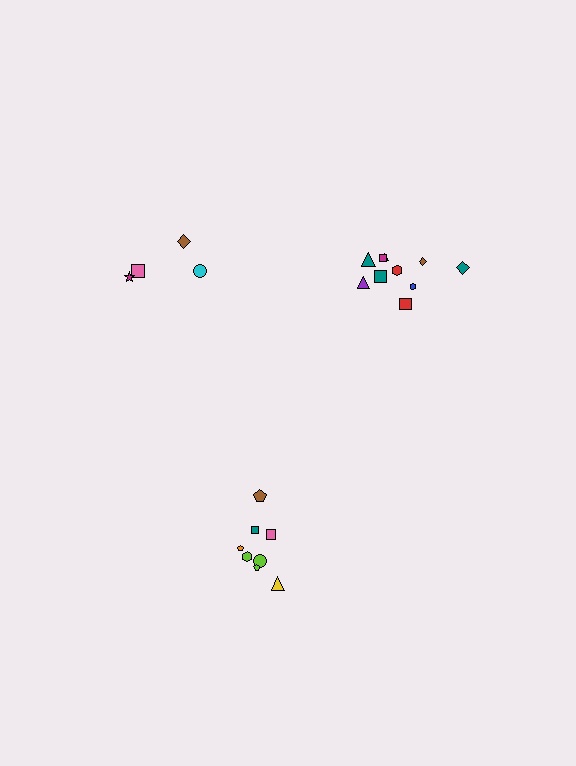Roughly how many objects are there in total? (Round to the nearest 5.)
Roughly 20 objects in total.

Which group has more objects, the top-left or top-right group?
The top-right group.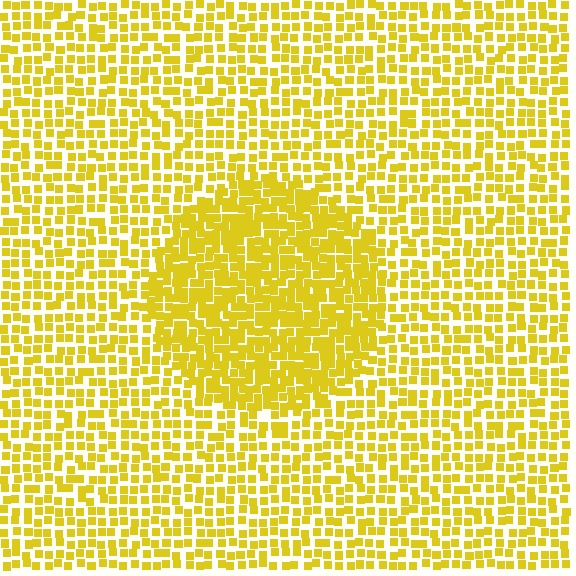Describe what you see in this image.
The image contains small yellow elements arranged at two different densities. A circle-shaped region is visible where the elements are more densely packed than the surrounding area.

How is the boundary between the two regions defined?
The boundary is defined by a change in element density (approximately 1.7x ratio). All elements are the same color, size, and shape.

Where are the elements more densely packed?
The elements are more densely packed inside the circle boundary.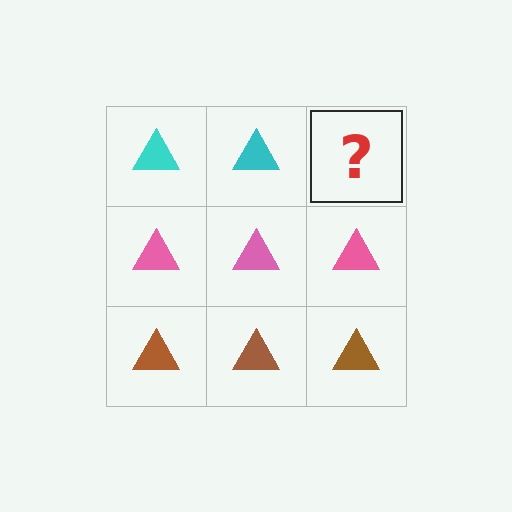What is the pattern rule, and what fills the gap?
The rule is that each row has a consistent color. The gap should be filled with a cyan triangle.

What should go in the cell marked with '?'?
The missing cell should contain a cyan triangle.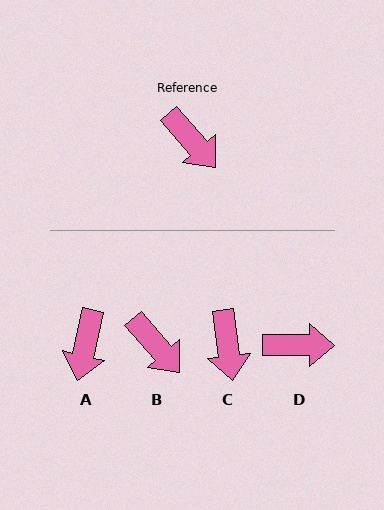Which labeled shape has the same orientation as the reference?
B.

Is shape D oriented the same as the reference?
No, it is off by about 49 degrees.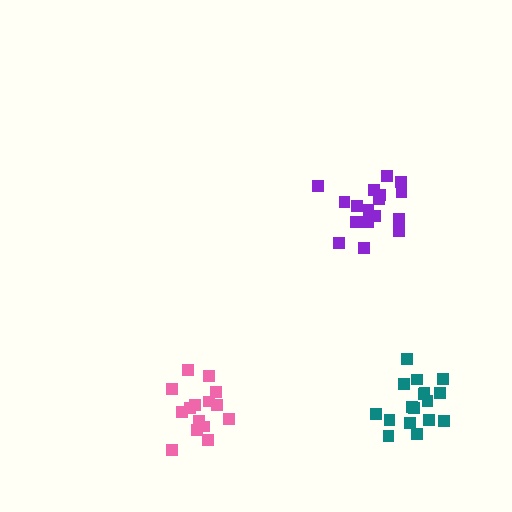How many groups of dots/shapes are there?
There are 3 groups.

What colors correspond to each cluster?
The clusters are colored: purple, pink, teal.